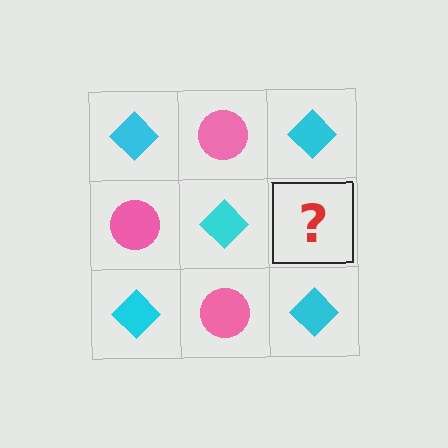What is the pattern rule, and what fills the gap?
The rule is that it alternates cyan diamond and pink circle in a checkerboard pattern. The gap should be filled with a pink circle.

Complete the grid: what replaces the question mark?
The question mark should be replaced with a pink circle.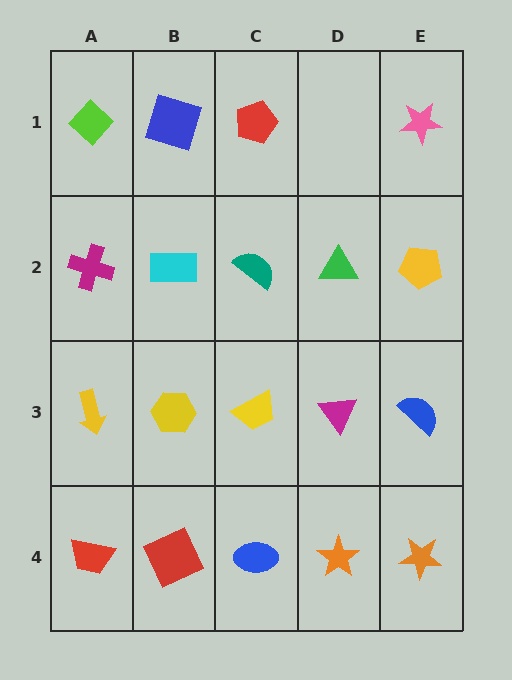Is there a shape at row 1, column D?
No, that cell is empty.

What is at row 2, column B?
A cyan rectangle.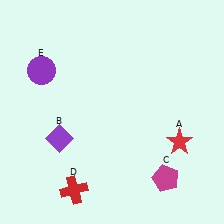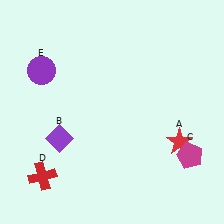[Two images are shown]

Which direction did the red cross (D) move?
The red cross (D) moved left.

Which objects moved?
The objects that moved are: the magenta pentagon (C), the red cross (D).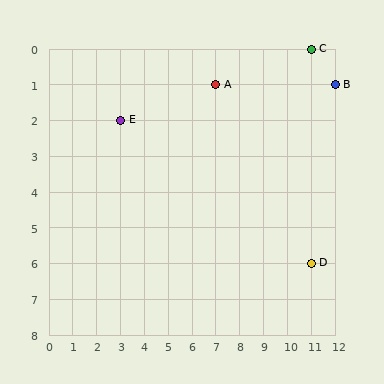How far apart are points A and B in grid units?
Points A and B are 5 columns apart.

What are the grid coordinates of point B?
Point B is at grid coordinates (12, 1).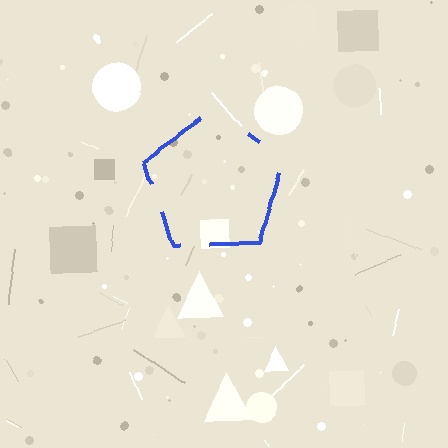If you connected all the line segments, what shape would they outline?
They would outline a pentagon.